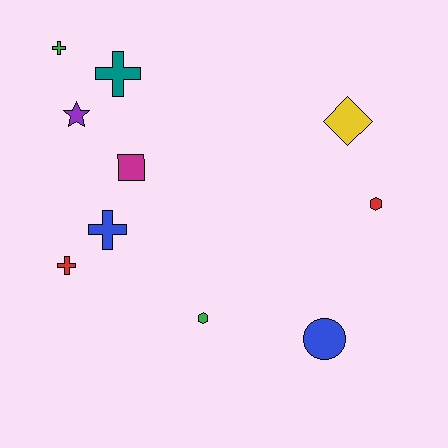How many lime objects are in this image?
There are no lime objects.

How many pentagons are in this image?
There are no pentagons.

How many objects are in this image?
There are 10 objects.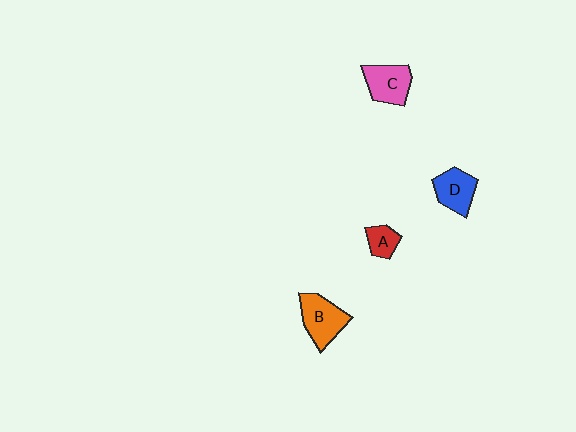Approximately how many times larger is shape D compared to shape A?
Approximately 1.7 times.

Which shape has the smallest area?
Shape A (red).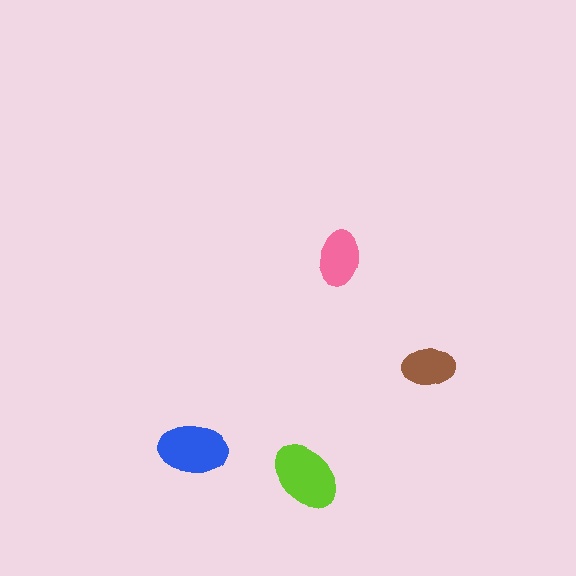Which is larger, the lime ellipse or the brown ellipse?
The lime one.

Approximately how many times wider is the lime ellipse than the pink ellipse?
About 1.5 times wider.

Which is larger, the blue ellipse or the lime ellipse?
The lime one.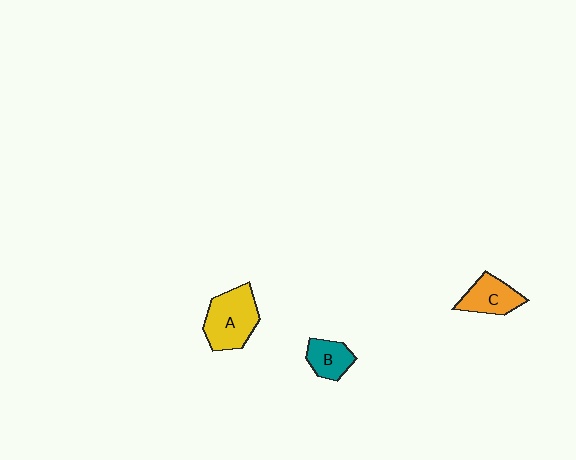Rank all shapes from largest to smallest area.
From largest to smallest: A (yellow), C (orange), B (teal).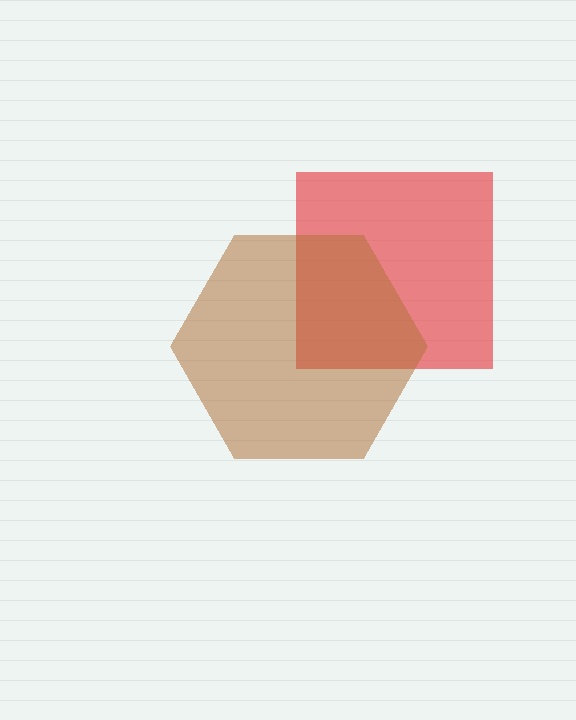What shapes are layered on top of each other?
The layered shapes are: a red square, a brown hexagon.